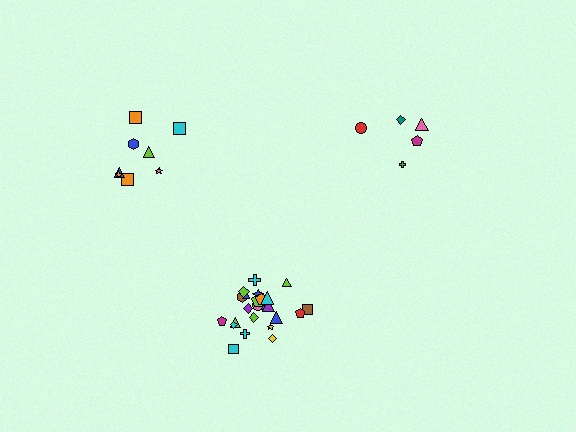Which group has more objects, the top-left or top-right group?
The top-left group.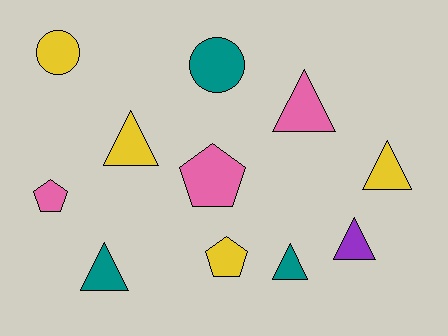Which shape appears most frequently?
Triangle, with 6 objects.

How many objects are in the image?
There are 11 objects.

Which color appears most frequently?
Yellow, with 4 objects.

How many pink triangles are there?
There is 1 pink triangle.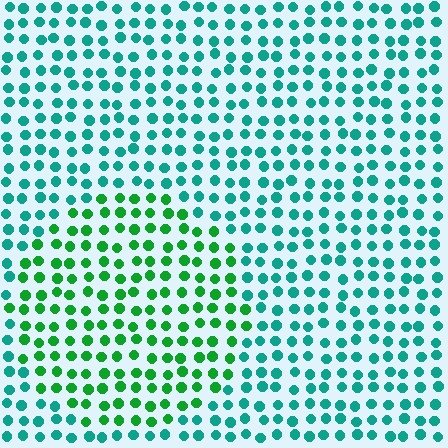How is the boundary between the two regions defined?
The boundary is defined purely by a slight shift in hue (about 40 degrees). Spacing, size, and orientation are identical on both sides.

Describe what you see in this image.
The image is filled with small teal elements in a uniform arrangement. A circle-shaped region is visible where the elements are tinted to a slightly different hue, forming a subtle color boundary.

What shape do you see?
I see a circle.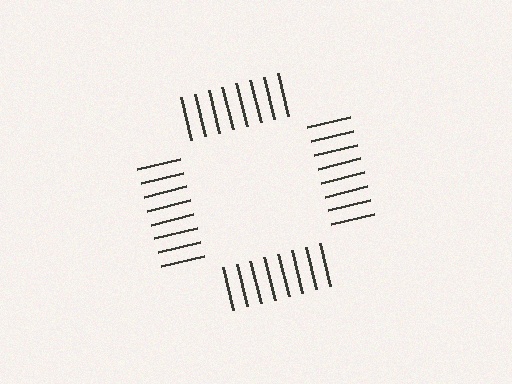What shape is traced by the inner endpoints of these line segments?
An illusory square — the line segments terminate on its edges but no continuous stroke is drawn.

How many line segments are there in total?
32 — 8 along each of the 4 edges.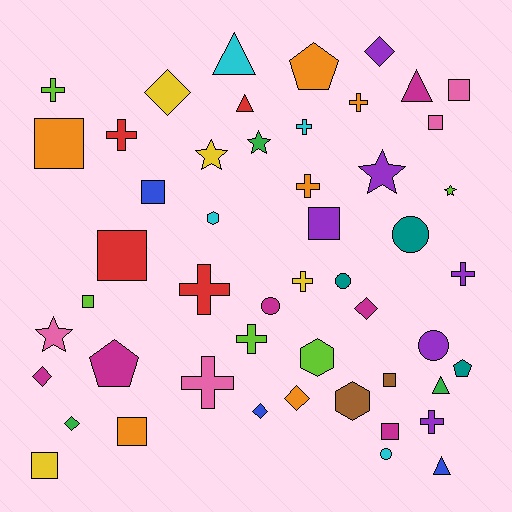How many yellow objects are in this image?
There are 4 yellow objects.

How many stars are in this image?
There are 5 stars.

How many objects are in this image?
There are 50 objects.